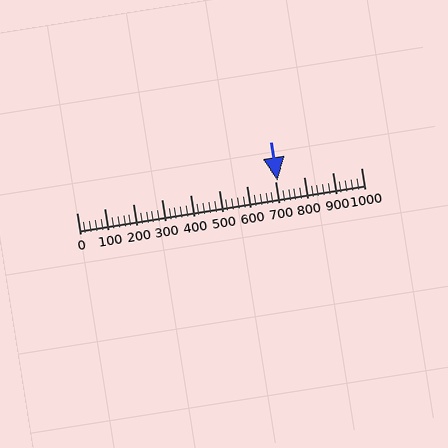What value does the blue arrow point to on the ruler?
The blue arrow points to approximately 706.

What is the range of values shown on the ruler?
The ruler shows values from 0 to 1000.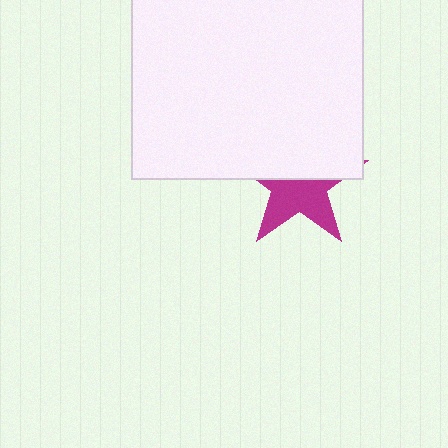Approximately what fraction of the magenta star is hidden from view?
Roughly 50% of the magenta star is hidden behind the white square.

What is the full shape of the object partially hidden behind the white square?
The partially hidden object is a magenta star.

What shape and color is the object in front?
The object in front is a white square.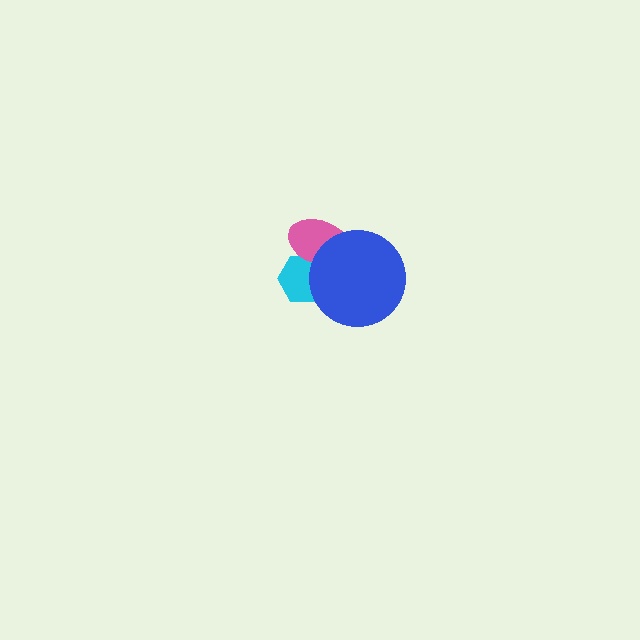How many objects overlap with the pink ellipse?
2 objects overlap with the pink ellipse.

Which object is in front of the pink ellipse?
The blue circle is in front of the pink ellipse.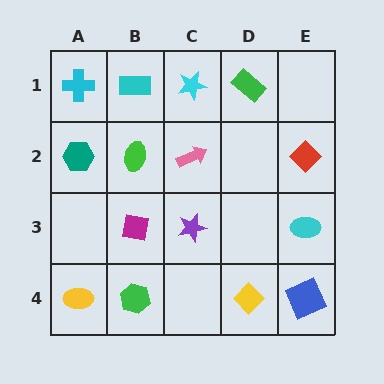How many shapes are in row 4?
4 shapes.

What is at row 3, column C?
A purple star.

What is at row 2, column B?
A green ellipse.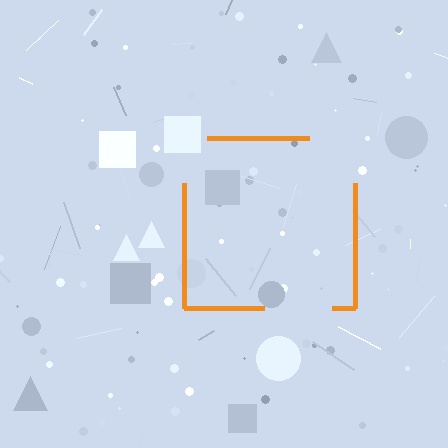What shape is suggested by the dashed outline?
The dashed outline suggests a square.